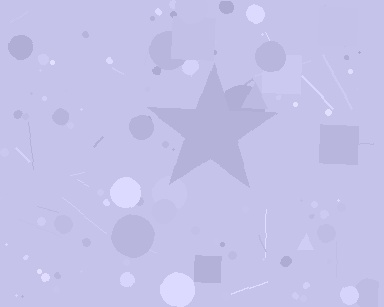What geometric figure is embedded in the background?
A star is embedded in the background.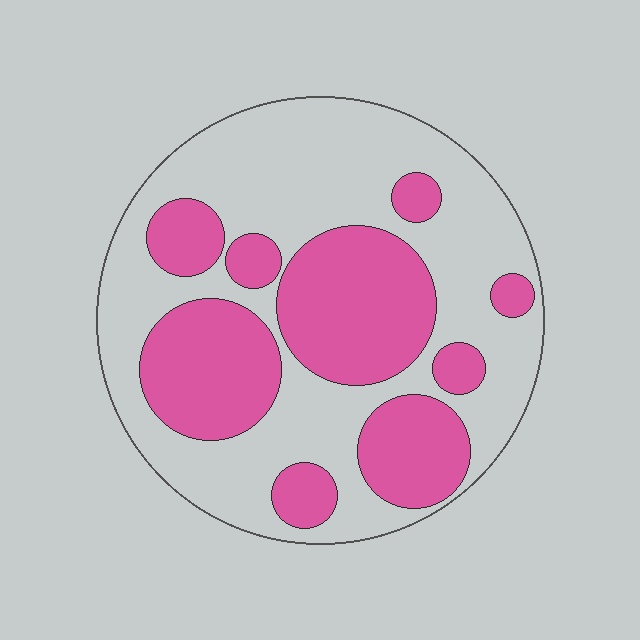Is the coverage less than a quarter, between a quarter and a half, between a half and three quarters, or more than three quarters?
Between a quarter and a half.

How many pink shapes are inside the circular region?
9.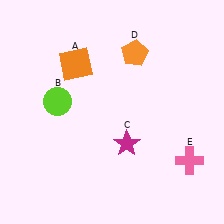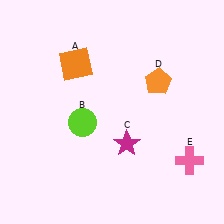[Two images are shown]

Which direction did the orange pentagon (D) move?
The orange pentagon (D) moved down.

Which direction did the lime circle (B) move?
The lime circle (B) moved right.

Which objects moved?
The objects that moved are: the lime circle (B), the orange pentagon (D).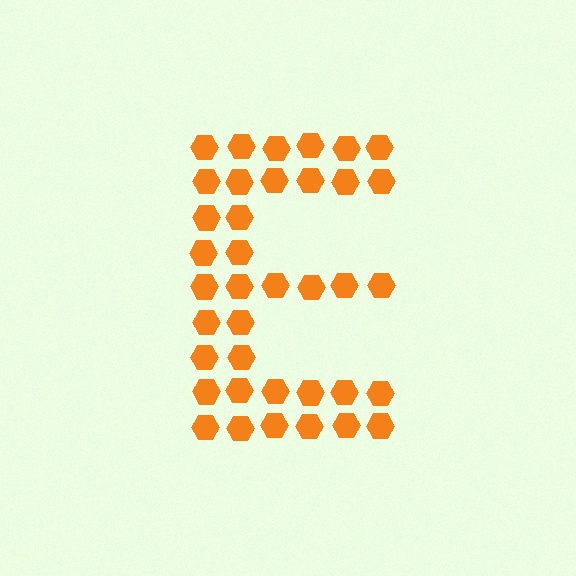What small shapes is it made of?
It is made of small hexagons.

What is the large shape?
The large shape is the letter E.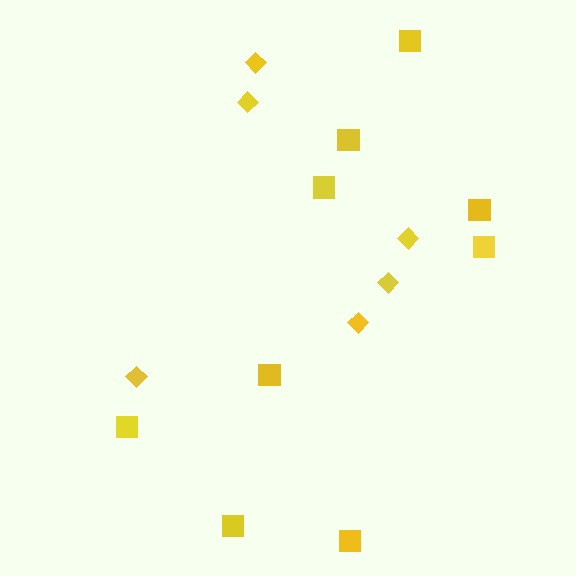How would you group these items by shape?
There are 2 groups: one group of squares (9) and one group of diamonds (6).